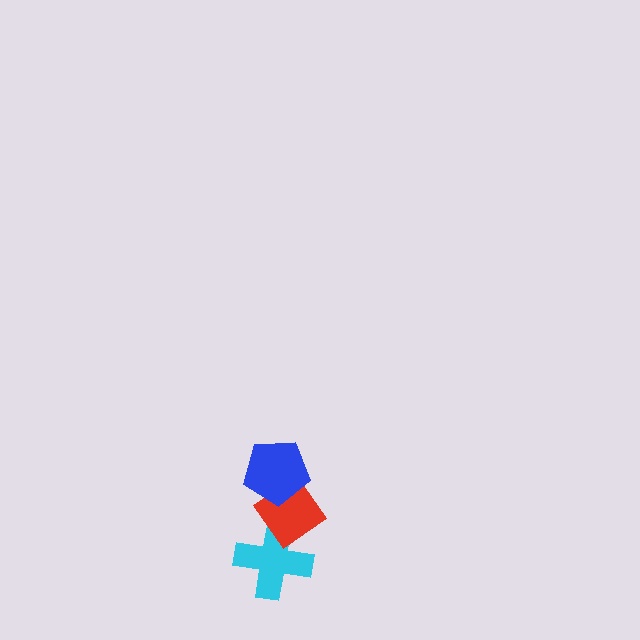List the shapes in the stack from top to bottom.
From top to bottom: the blue pentagon, the red diamond, the cyan cross.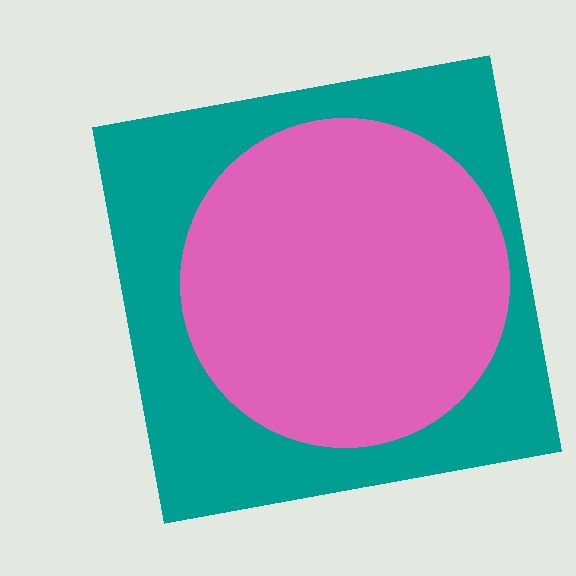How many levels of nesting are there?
2.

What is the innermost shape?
The pink circle.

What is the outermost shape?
The teal square.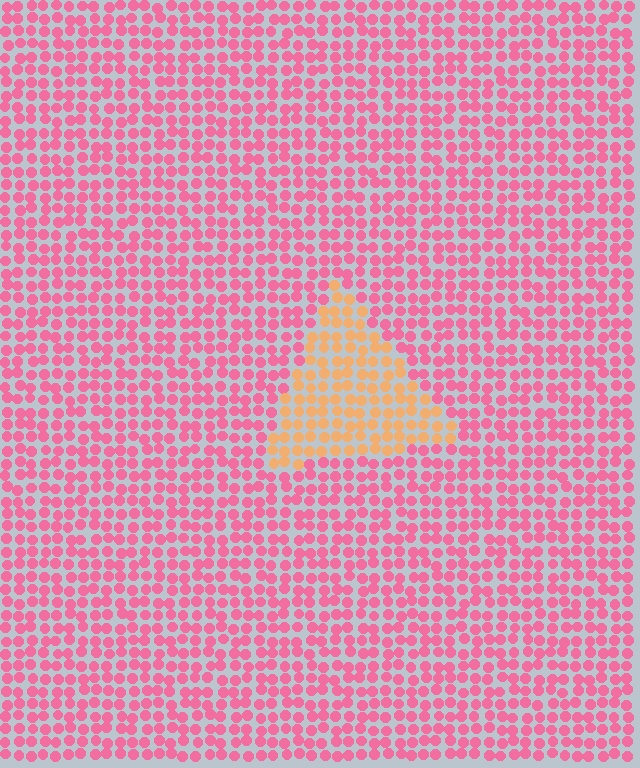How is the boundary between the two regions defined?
The boundary is defined purely by a slight shift in hue (about 52 degrees). Spacing, size, and orientation are identical on both sides.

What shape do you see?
I see a triangle.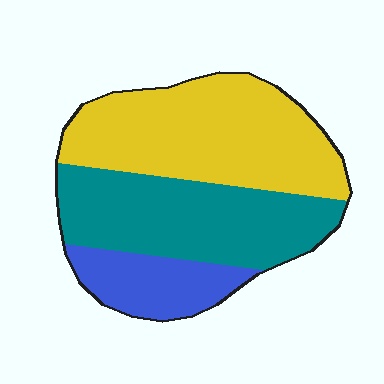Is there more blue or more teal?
Teal.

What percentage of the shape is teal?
Teal covers 38% of the shape.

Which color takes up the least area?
Blue, at roughly 15%.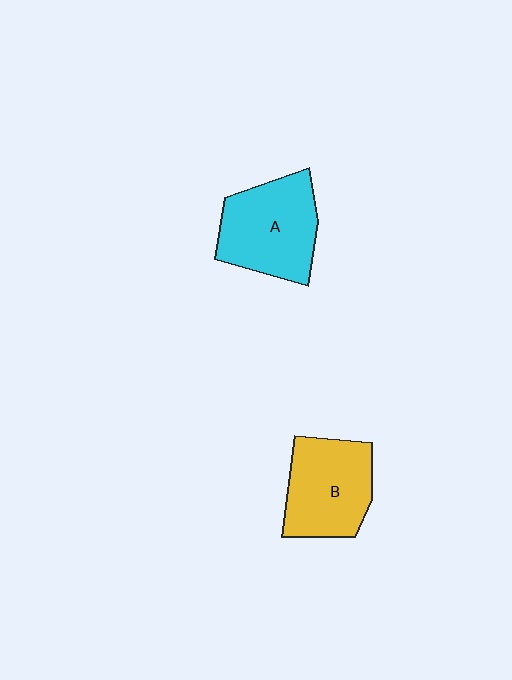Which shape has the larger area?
Shape A (cyan).